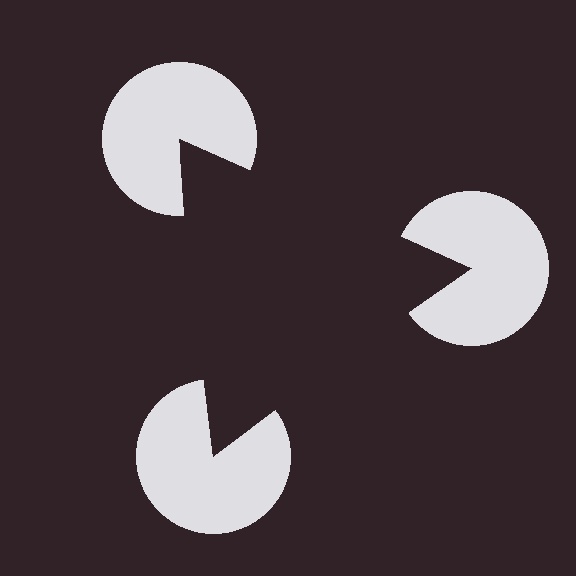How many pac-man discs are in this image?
There are 3 — one at each vertex of the illusory triangle.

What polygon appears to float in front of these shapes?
An illusory triangle — its edges are inferred from the aligned wedge cuts in the pac-man discs, not physically drawn.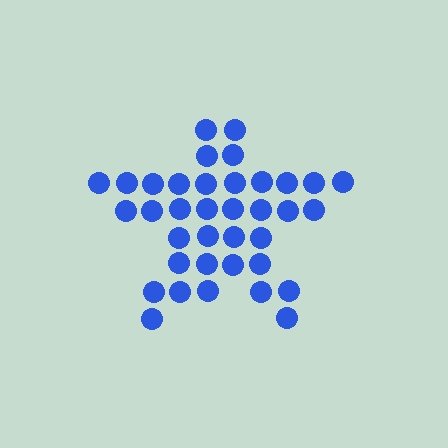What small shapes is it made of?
It is made of small circles.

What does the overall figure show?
The overall figure shows a star.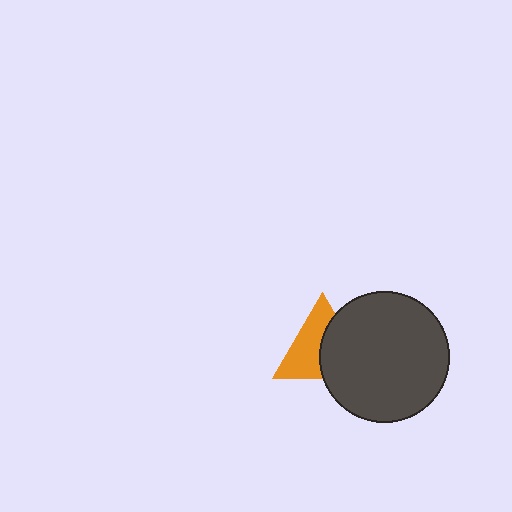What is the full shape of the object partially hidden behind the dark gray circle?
The partially hidden object is an orange triangle.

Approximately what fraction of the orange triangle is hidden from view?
Roughly 46% of the orange triangle is hidden behind the dark gray circle.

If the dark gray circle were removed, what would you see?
You would see the complete orange triangle.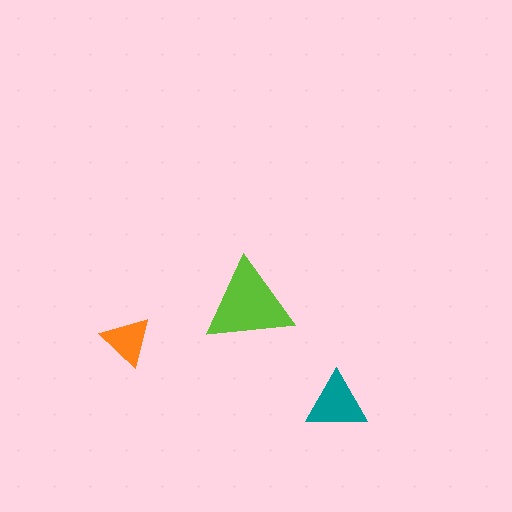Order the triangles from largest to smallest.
the lime one, the teal one, the orange one.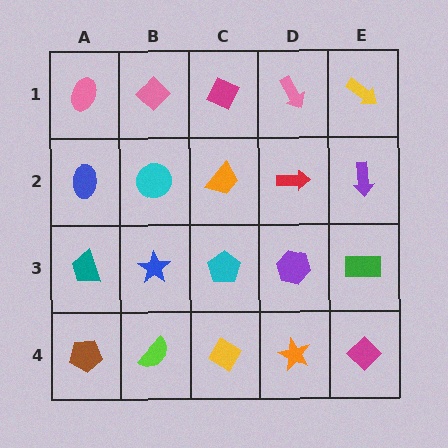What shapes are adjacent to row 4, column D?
A purple hexagon (row 3, column D), a yellow diamond (row 4, column C), a magenta diamond (row 4, column E).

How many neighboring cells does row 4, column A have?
2.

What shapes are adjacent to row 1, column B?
A cyan circle (row 2, column B), a pink ellipse (row 1, column A), a magenta diamond (row 1, column C).